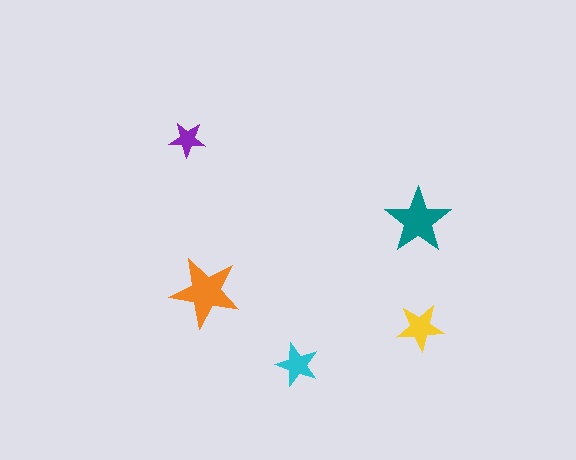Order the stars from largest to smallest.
the orange one, the teal one, the yellow one, the cyan one, the purple one.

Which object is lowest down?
The cyan star is bottommost.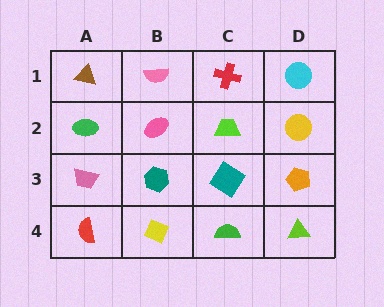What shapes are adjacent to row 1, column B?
A pink ellipse (row 2, column B), a brown triangle (row 1, column A), a red cross (row 1, column C).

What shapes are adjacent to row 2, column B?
A pink semicircle (row 1, column B), a teal hexagon (row 3, column B), a green ellipse (row 2, column A), a lime trapezoid (row 2, column C).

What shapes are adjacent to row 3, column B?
A pink ellipse (row 2, column B), a yellow diamond (row 4, column B), a pink trapezoid (row 3, column A), a teal diamond (row 3, column C).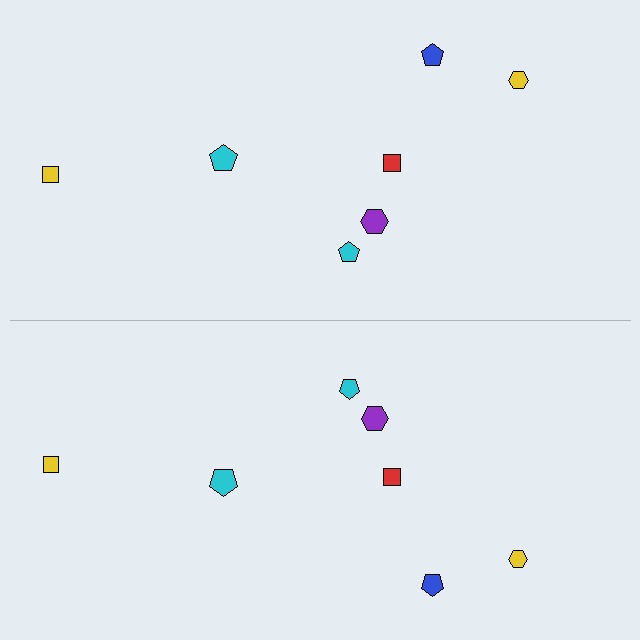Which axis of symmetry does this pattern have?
The pattern has a horizontal axis of symmetry running through the center of the image.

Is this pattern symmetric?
Yes, this pattern has bilateral (reflection) symmetry.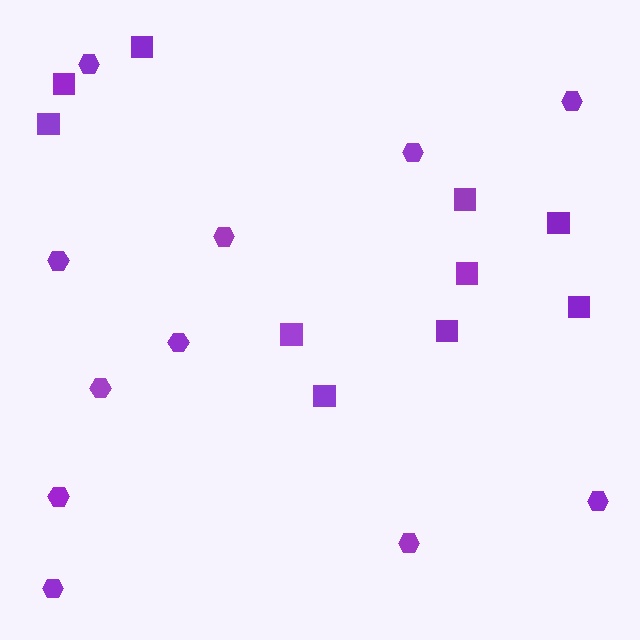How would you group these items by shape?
There are 2 groups: one group of hexagons (11) and one group of squares (10).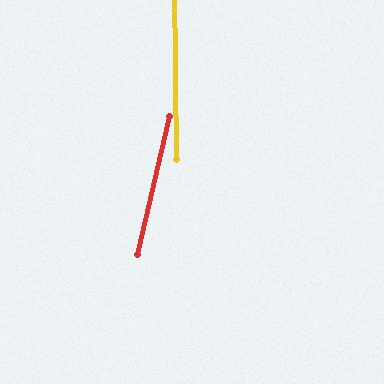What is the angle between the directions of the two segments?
Approximately 14 degrees.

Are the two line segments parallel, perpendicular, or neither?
Neither parallel nor perpendicular — they differ by about 14°.